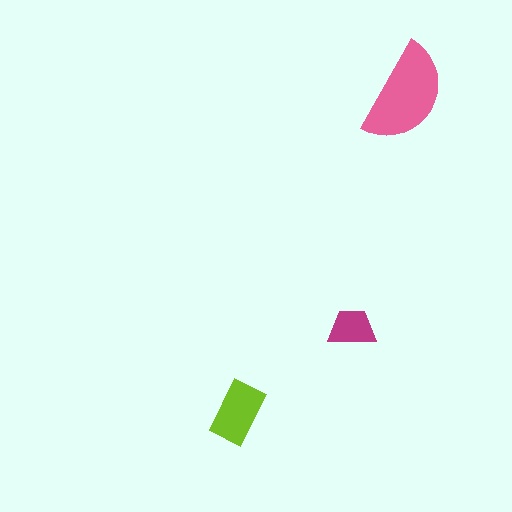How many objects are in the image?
There are 3 objects in the image.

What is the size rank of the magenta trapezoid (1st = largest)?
3rd.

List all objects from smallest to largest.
The magenta trapezoid, the lime rectangle, the pink semicircle.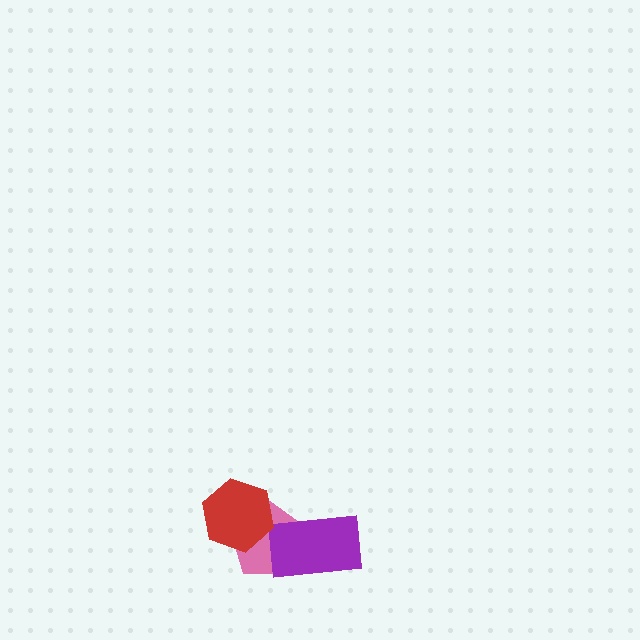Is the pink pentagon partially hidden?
Yes, it is partially covered by another shape.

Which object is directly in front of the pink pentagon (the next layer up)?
The purple rectangle is directly in front of the pink pentagon.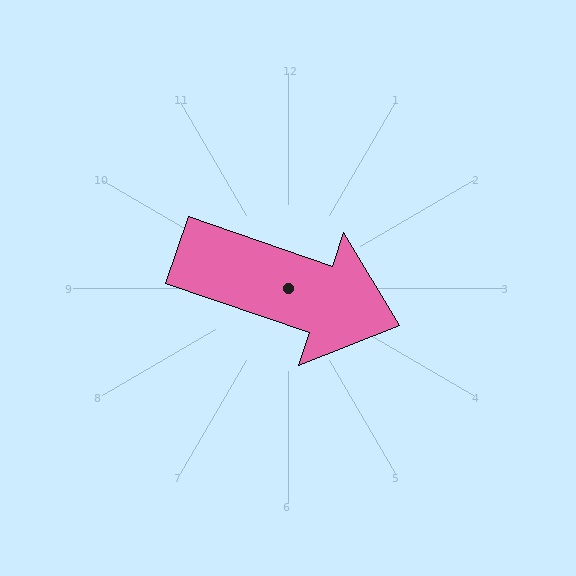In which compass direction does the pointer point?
East.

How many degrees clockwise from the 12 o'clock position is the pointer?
Approximately 109 degrees.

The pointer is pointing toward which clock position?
Roughly 4 o'clock.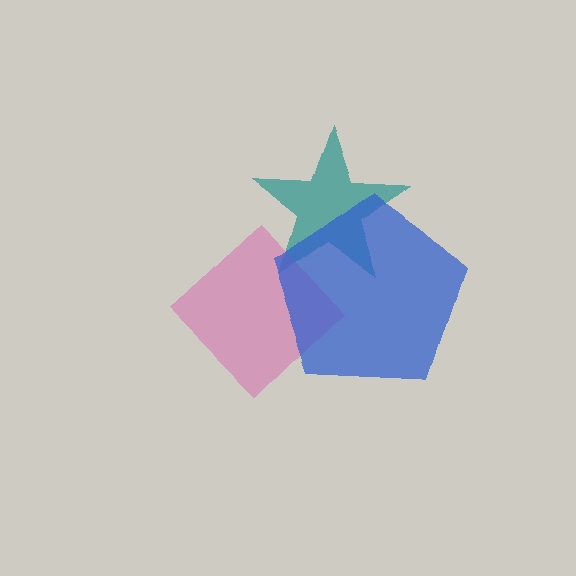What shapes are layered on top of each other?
The layered shapes are: a teal star, a pink diamond, a blue pentagon.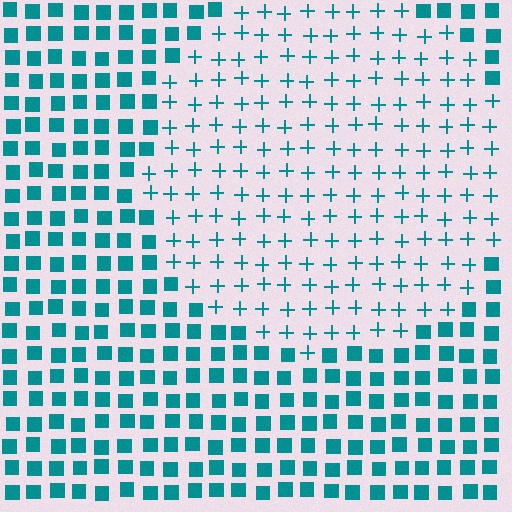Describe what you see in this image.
The image is filled with small teal elements arranged in a uniform grid. A circle-shaped region contains plus signs, while the surrounding area contains squares. The boundary is defined purely by the change in element shape.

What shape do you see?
I see a circle.